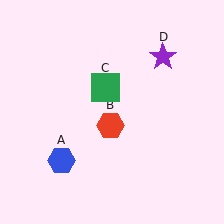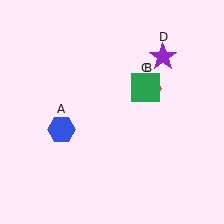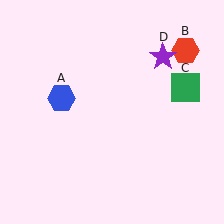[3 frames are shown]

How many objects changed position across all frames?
3 objects changed position: blue hexagon (object A), red hexagon (object B), green square (object C).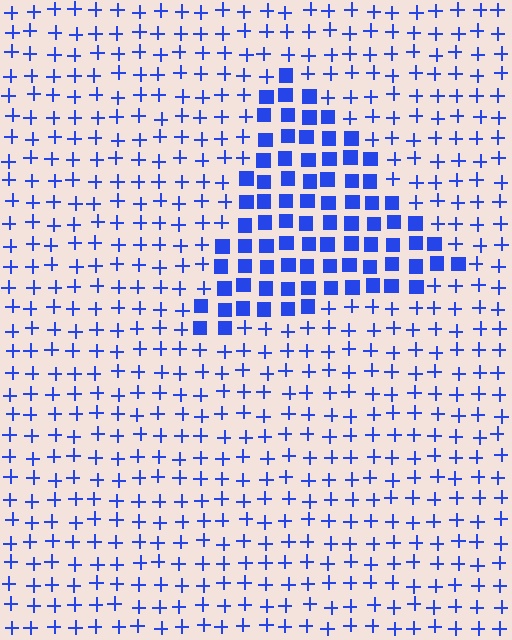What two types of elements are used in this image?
The image uses squares inside the triangle region and plus signs outside it.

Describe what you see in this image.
The image is filled with small blue elements arranged in a uniform grid. A triangle-shaped region contains squares, while the surrounding area contains plus signs. The boundary is defined purely by the change in element shape.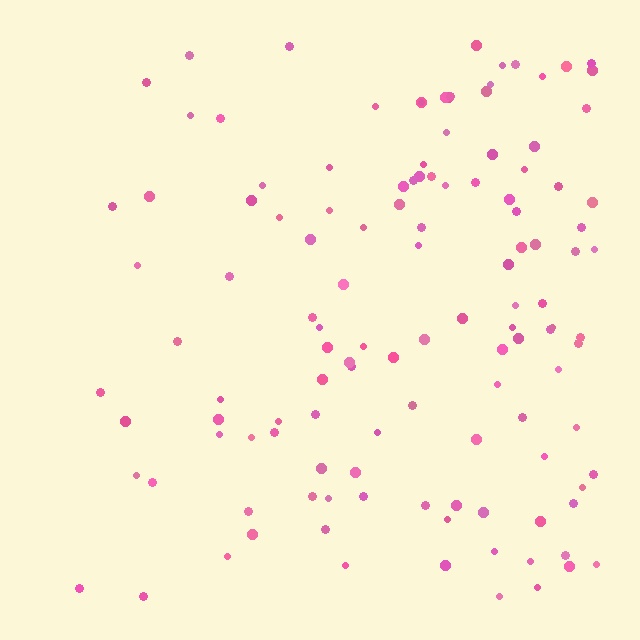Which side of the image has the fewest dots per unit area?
The left.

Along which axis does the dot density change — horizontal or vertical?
Horizontal.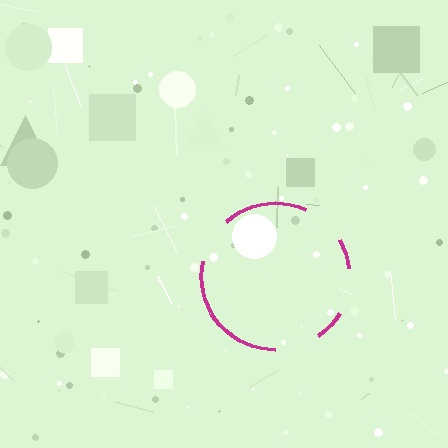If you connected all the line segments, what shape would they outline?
They would outline a circle.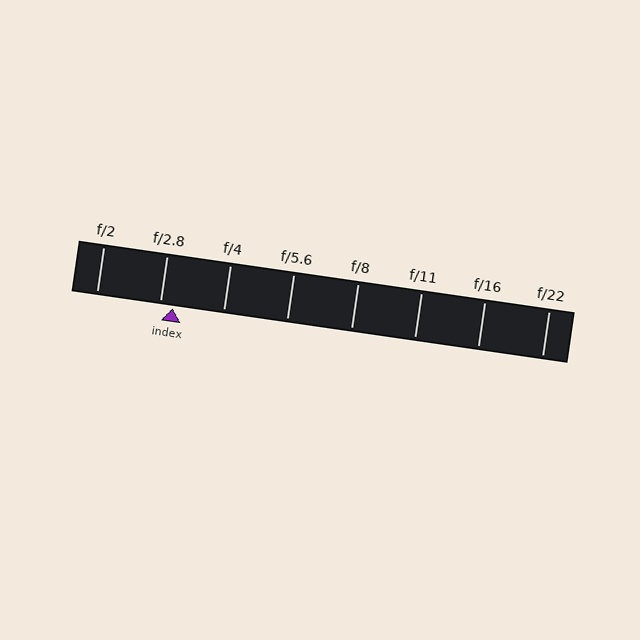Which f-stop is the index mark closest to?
The index mark is closest to f/2.8.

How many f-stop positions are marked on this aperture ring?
There are 8 f-stop positions marked.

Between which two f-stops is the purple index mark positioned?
The index mark is between f/2.8 and f/4.